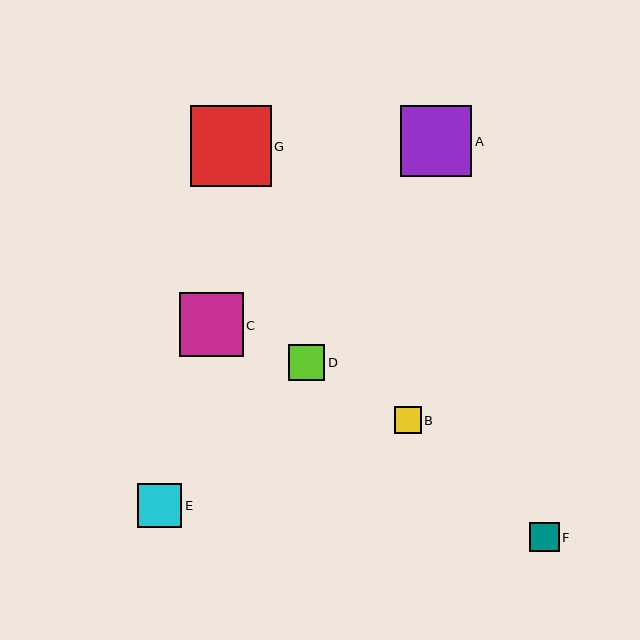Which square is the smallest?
Square B is the smallest with a size of approximately 26 pixels.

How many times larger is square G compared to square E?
Square G is approximately 1.8 times the size of square E.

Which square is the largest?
Square G is the largest with a size of approximately 81 pixels.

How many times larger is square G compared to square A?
Square G is approximately 1.1 times the size of square A.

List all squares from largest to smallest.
From largest to smallest: G, A, C, E, D, F, B.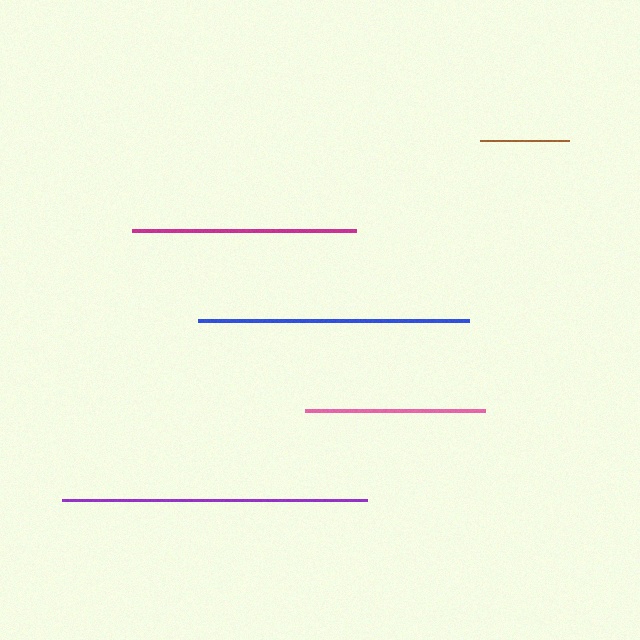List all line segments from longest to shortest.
From longest to shortest: purple, blue, magenta, pink, brown.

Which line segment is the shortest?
The brown line is the shortest at approximately 89 pixels.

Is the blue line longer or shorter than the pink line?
The blue line is longer than the pink line.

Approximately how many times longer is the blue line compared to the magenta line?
The blue line is approximately 1.2 times the length of the magenta line.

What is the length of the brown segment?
The brown segment is approximately 89 pixels long.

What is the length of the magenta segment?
The magenta segment is approximately 224 pixels long.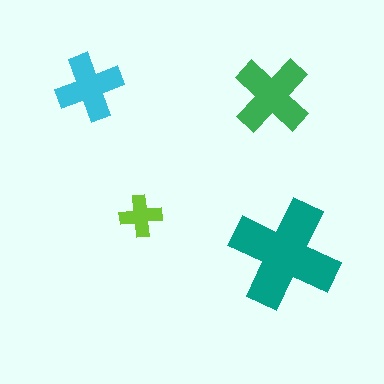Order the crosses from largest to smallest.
the teal one, the green one, the cyan one, the lime one.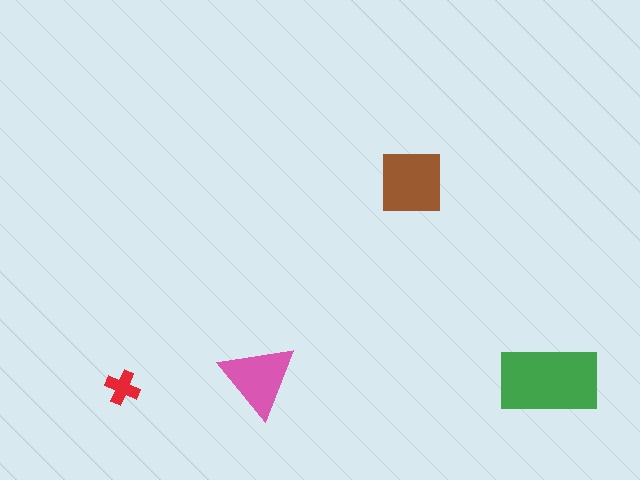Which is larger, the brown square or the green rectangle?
The green rectangle.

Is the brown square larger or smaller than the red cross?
Larger.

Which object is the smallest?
The red cross.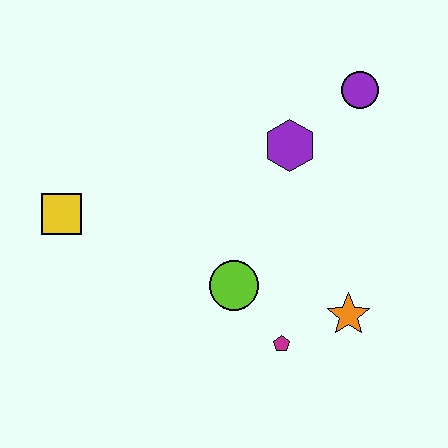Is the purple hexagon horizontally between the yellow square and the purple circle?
Yes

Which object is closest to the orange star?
The magenta pentagon is closest to the orange star.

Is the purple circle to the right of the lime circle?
Yes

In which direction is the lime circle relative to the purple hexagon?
The lime circle is below the purple hexagon.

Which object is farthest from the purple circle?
The yellow square is farthest from the purple circle.